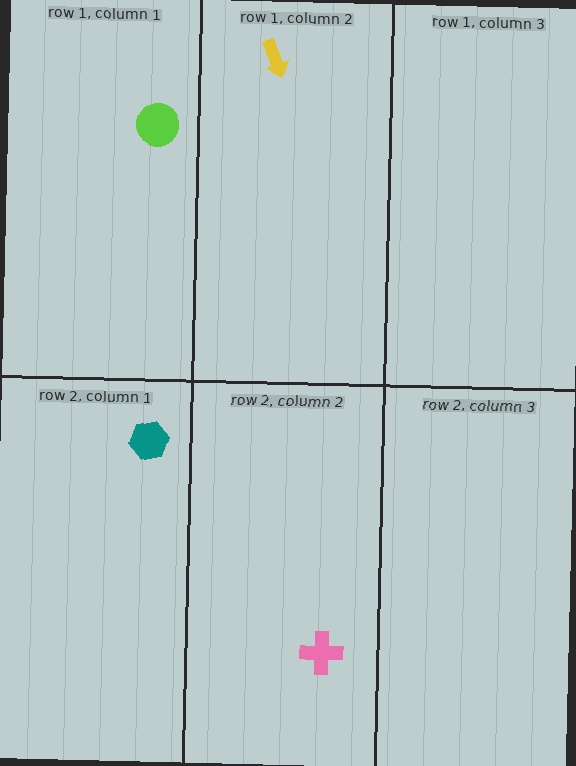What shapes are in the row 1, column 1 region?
The lime circle.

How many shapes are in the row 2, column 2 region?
1.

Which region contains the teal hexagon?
The row 2, column 1 region.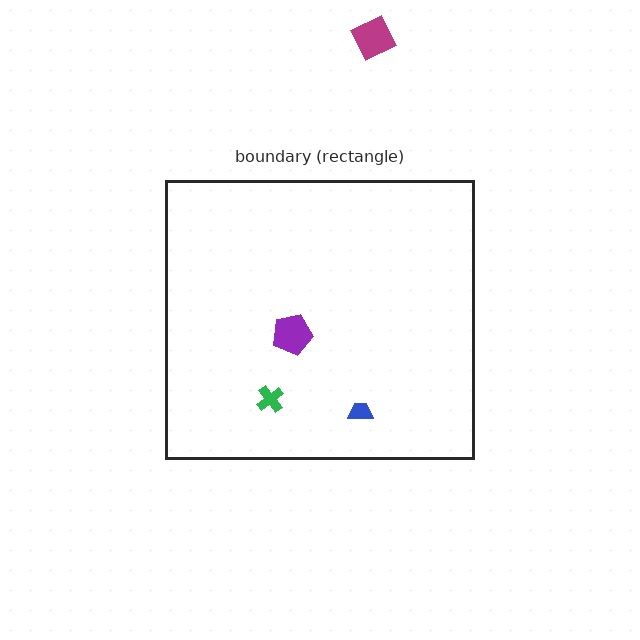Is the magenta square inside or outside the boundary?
Outside.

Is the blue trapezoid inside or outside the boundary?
Inside.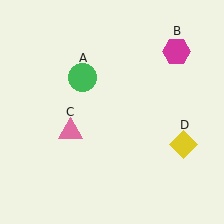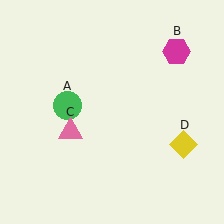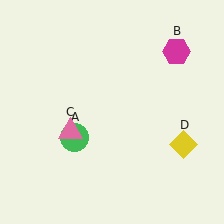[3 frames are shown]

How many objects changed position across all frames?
1 object changed position: green circle (object A).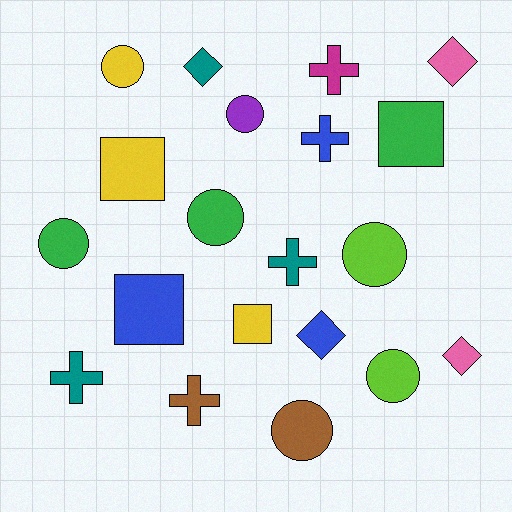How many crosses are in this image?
There are 5 crosses.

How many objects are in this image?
There are 20 objects.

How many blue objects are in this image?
There are 3 blue objects.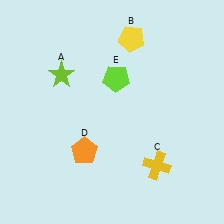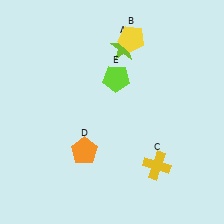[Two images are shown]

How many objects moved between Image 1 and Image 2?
1 object moved between the two images.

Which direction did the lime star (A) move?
The lime star (A) moved right.